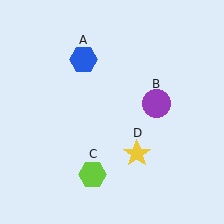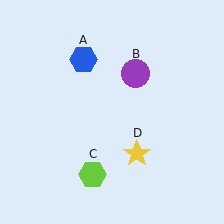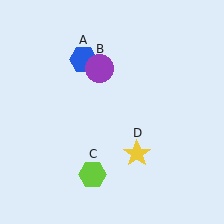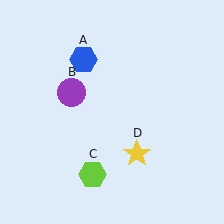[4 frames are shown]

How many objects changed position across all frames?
1 object changed position: purple circle (object B).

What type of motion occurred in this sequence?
The purple circle (object B) rotated counterclockwise around the center of the scene.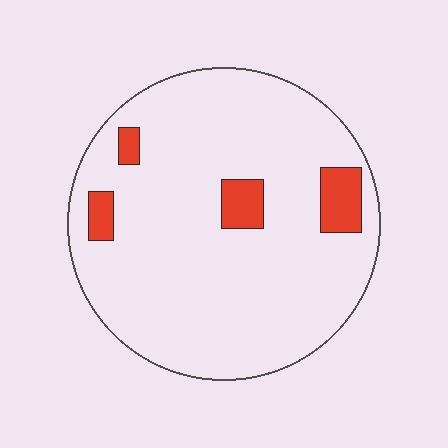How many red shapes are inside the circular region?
4.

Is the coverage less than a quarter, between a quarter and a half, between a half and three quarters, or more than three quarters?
Less than a quarter.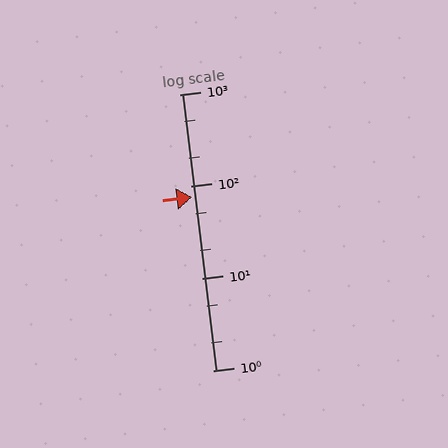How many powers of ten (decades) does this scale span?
The scale spans 3 decades, from 1 to 1000.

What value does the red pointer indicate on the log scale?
The pointer indicates approximately 77.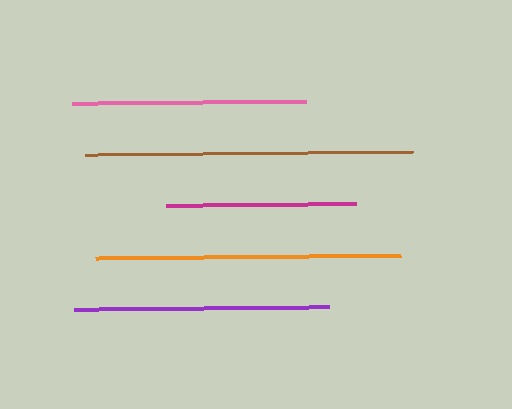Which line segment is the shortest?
The magenta line is the shortest at approximately 190 pixels.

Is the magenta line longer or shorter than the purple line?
The purple line is longer than the magenta line.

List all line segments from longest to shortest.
From longest to shortest: brown, orange, purple, pink, magenta.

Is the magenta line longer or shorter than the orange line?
The orange line is longer than the magenta line.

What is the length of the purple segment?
The purple segment is approximately 254 pixels long.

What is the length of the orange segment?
The orange segment is approximately 305 pixels long.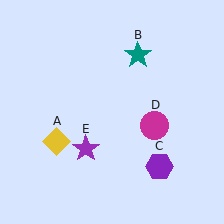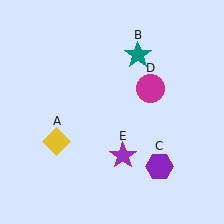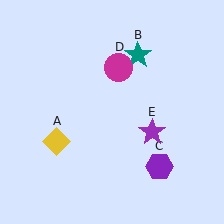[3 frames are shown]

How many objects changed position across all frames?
2 objects changed position: magenta circle (object D), purple star (object E).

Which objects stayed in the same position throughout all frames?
Yellow diamond (object A) and teal star (object B) and purple hexagon (object C) remained stationary.